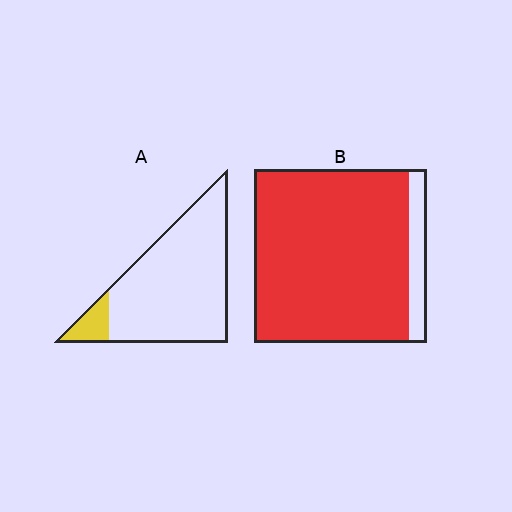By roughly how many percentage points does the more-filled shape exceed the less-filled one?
By roughly 80 percentage points (B over A).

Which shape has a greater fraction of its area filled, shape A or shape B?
Shape B.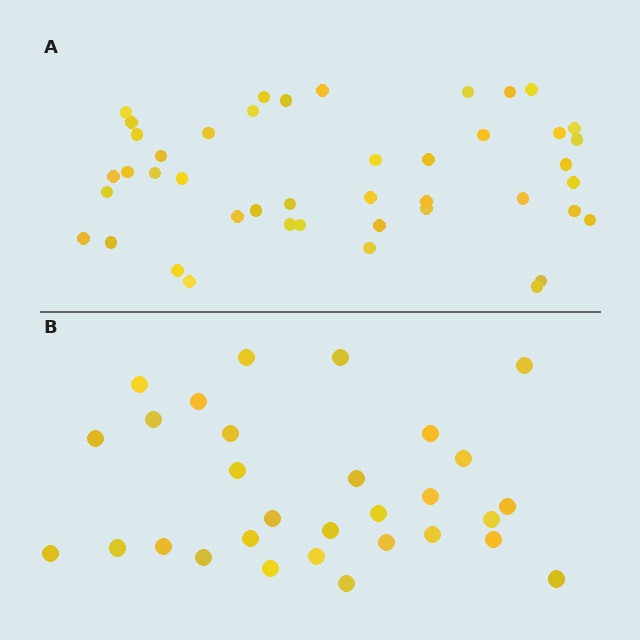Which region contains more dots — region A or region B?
Region A (the top region) has more dots.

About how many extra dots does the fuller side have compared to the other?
Region A has approximately 15 more dots than region B.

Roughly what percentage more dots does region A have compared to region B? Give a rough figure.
About 45% more.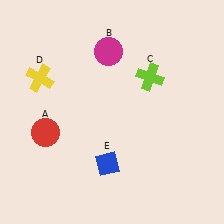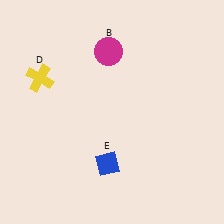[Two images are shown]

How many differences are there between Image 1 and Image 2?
There are 2 differences between the two images.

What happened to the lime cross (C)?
The lime cross (C) was removed in Image 2. It was in the top-right area of Image 1.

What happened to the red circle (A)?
The red circle (A) was removed in Image 2. It was in the bottom-left area of Image 1.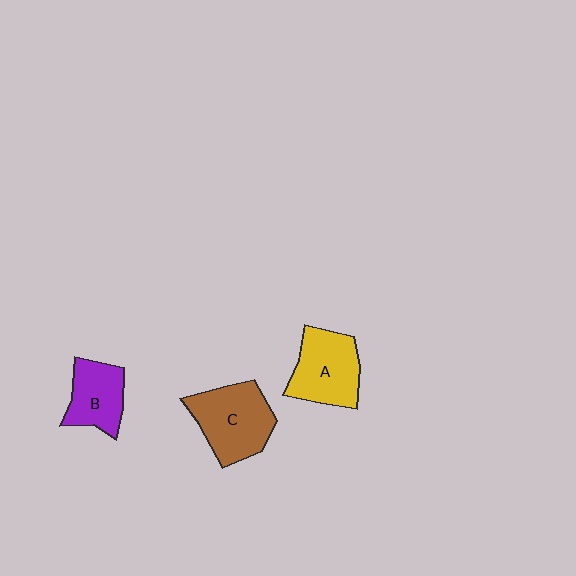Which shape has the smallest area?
Shape B (purple).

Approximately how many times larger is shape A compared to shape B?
Approximately 1.3 times.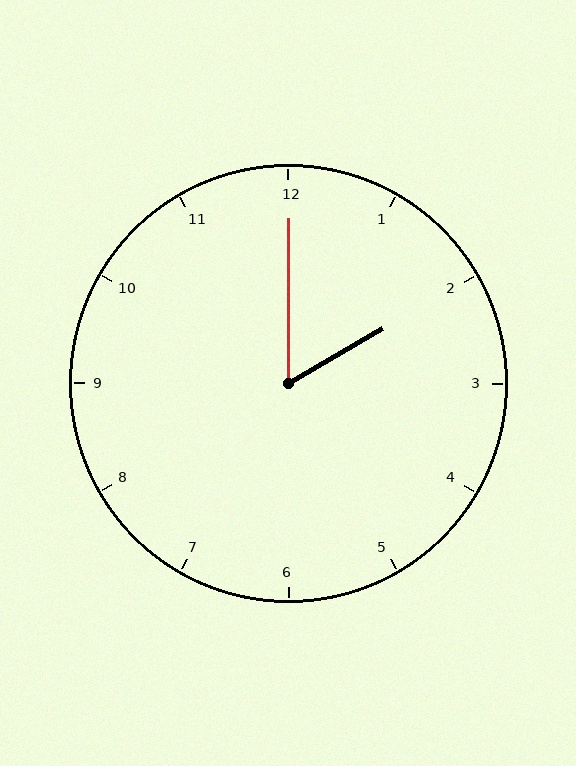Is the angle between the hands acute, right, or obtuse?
It is acute.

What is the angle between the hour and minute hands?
Approximately 60 degrees.